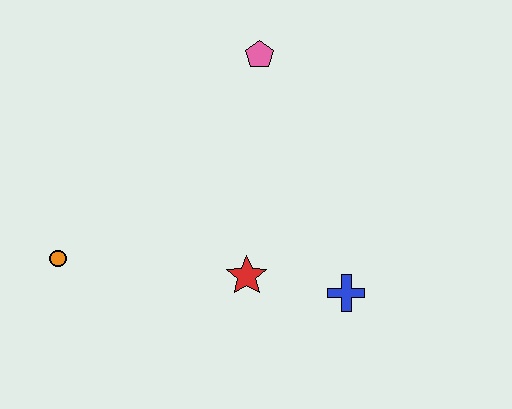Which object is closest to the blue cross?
The red star is closest to the blue cross.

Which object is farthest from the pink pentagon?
The orange circle is farthest from the pink pentagon.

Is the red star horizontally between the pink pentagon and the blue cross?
No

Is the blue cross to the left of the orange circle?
No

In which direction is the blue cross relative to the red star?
The blue cross is to the right of the red star.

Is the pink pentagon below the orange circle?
No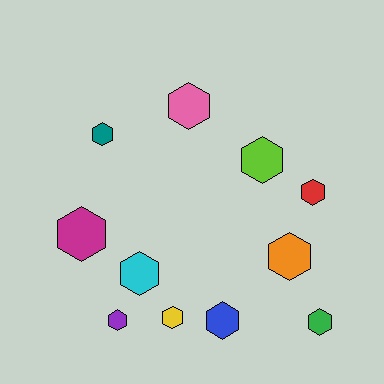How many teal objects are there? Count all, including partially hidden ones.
There is 1 teal object.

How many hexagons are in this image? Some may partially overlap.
There are 11 hexagons.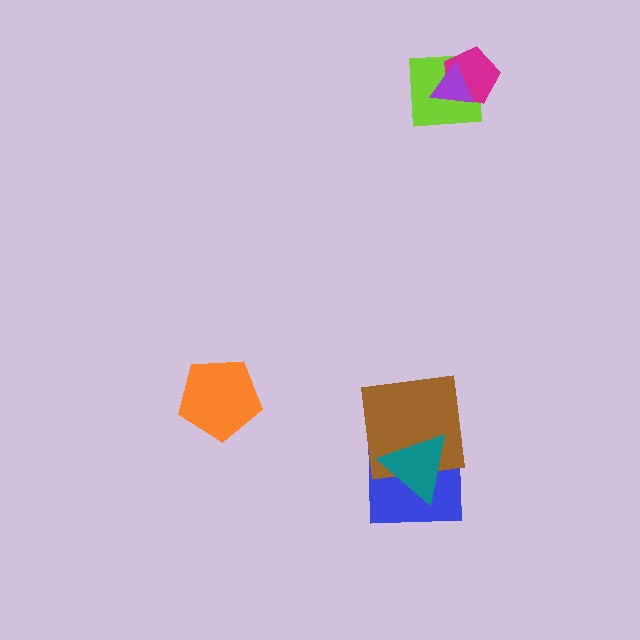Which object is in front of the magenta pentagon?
The purple triangle is in front of the magenta pentagon.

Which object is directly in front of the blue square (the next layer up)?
The brown square is directly in front of the blue square.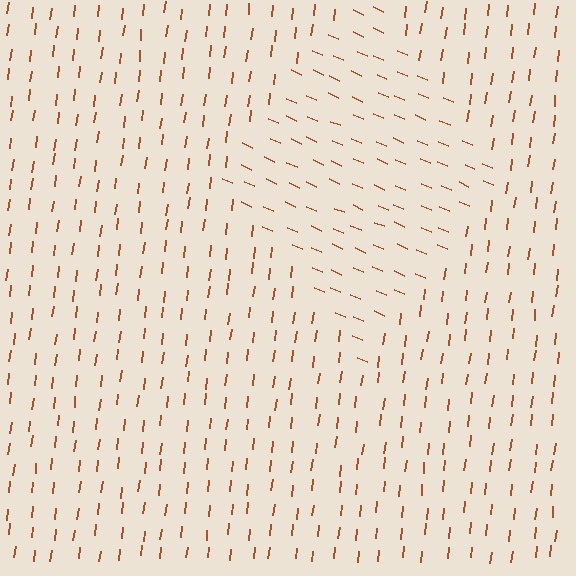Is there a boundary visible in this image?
Yes, there is a texture boundary formed by a change in line orientation.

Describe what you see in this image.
The image is filled with small brown line segments. A diamond region in the image has lines oriented differently from the surrounding lines, creating a visible texture boundary.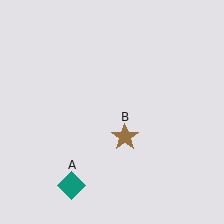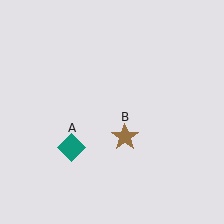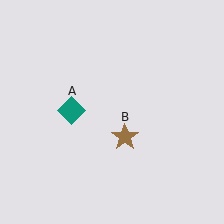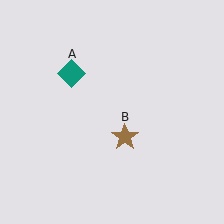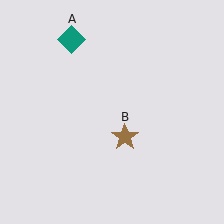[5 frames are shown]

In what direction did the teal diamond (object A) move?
The teal diamond (object A) moved up.